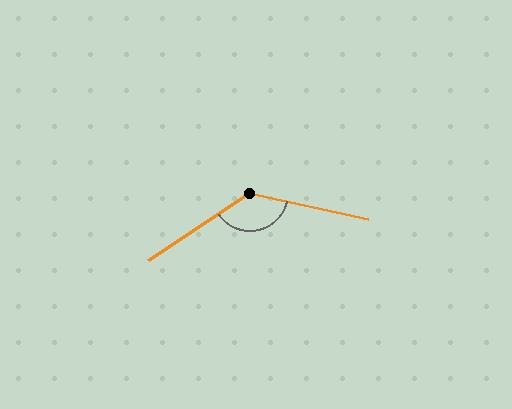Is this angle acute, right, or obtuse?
It is obtuse.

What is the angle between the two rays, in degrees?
Approximately 134 degrees.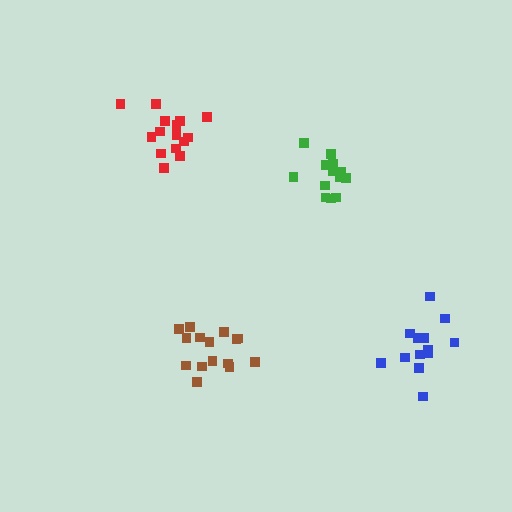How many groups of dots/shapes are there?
There are 4 groups.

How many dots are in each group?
Group 1: 15 dots, Group 2: 13 dots, Group 3: 15 dots, Group 4: 13 dots (56 total).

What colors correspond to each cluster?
The clusters are colored: red, blue, brown, green.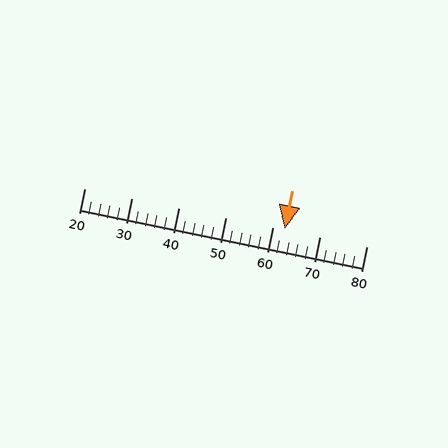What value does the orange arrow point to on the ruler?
The orange arrow points to approximately 63.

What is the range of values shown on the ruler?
The ruler shows values from 20 to 80.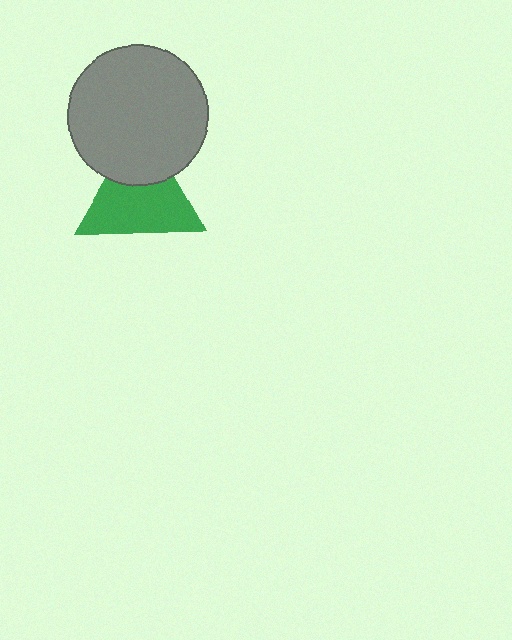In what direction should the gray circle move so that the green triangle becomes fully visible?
The gray circle should move up. That is the shortest direction to clear the overlap and leave the green triangle fully visible.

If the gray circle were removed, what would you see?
You would see the complete green triangle.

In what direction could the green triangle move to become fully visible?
The green triangle could move down. That would shift it out from behind the gray circle entirely.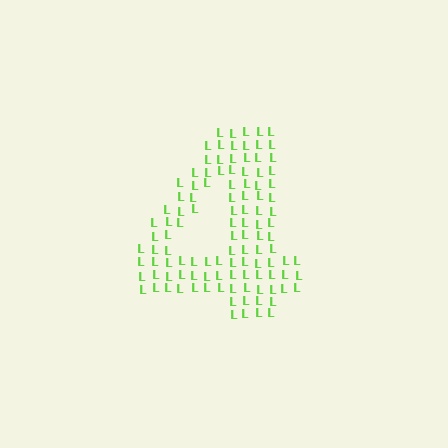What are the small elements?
The small elements are letter L's.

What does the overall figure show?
The overall figure shows the digit 4.